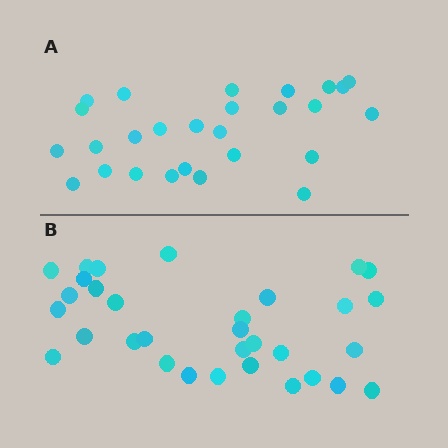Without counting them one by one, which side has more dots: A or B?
Region B (the bottom region) has more dots.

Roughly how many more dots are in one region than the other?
Region B has about 5 more dots than region A.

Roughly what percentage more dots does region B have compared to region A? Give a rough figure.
About 20% more.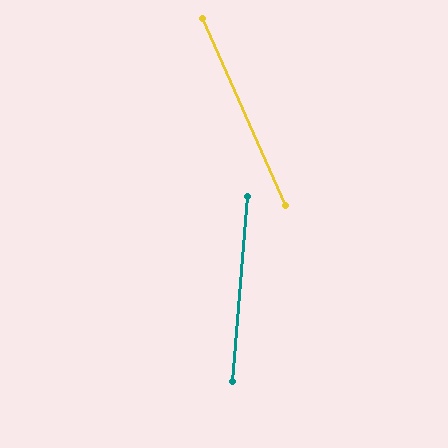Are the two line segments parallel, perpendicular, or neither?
Neither parallel nor perpendicular — they differ by about 28°.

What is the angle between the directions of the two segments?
Approximately 28 degrees.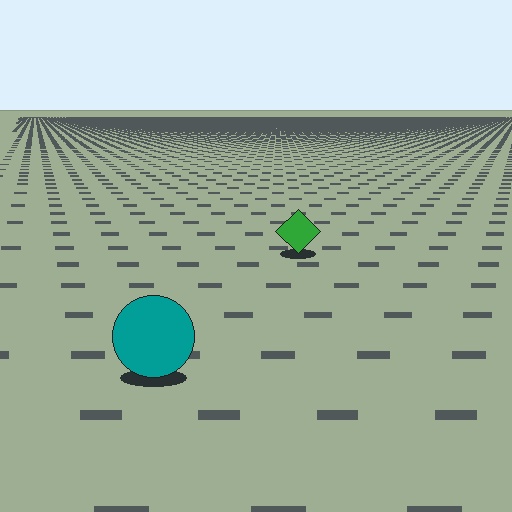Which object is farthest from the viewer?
The green diamond is farthest from the viewer. It appears smaller and the ground texture around it is denser.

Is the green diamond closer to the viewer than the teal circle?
No. The teal circle is closer — you can tell from the texture gradient: the ground texture is coarser near it.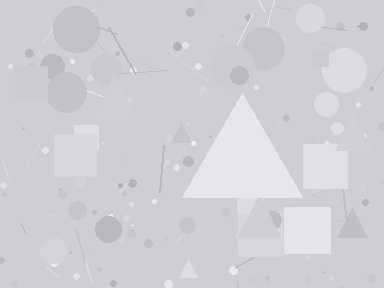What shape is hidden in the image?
A triangle is hidden in the image.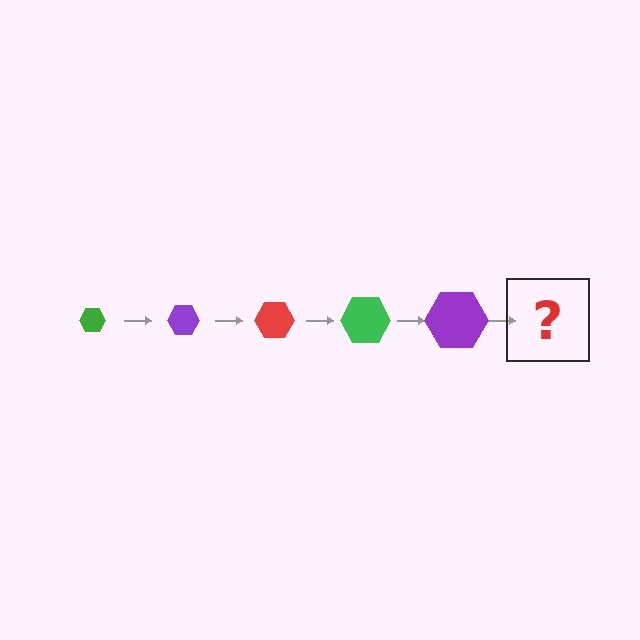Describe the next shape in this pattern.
It should be a red hexagon, larger than the previous one.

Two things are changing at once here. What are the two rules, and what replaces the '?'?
The two rules are that the hexagon grows larger each step and the color cycles through green, purple, and red. The '?' should be a red hexagon, larger than the previous one.